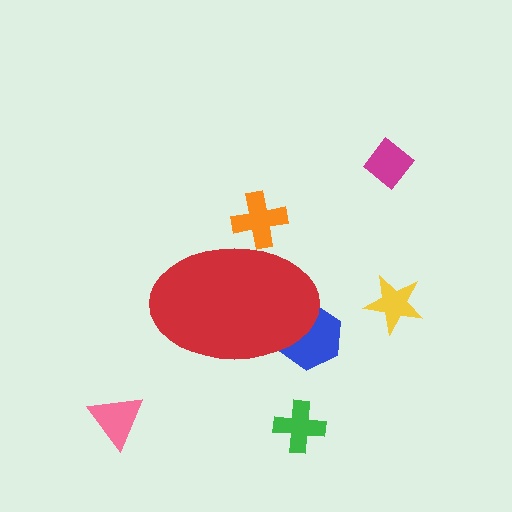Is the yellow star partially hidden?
No, the yellow star is fully visible.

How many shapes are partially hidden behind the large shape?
2 shapes are partially hidden.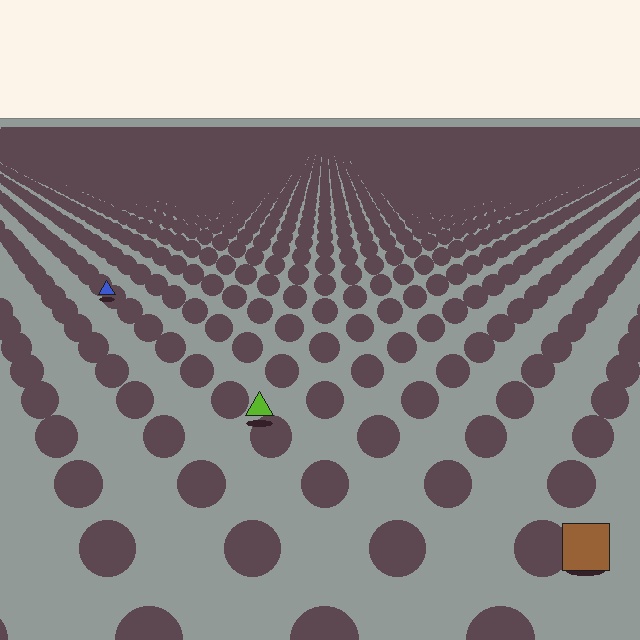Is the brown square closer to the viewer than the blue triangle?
Yes. The brown square is closer — you can tell from the texture gradient: the ground texture is coarser near it.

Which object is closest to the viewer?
The brown square is closest. The texture marks near it are larger and more spread out.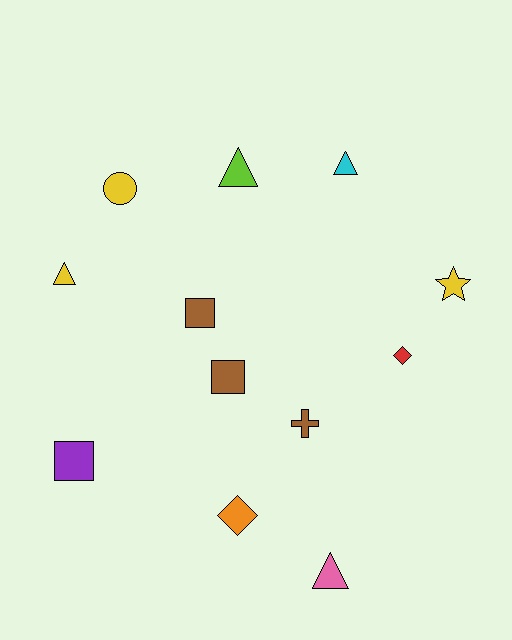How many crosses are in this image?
There is 1 cross.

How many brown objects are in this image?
There are 3 brown objects.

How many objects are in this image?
There are 12 objects.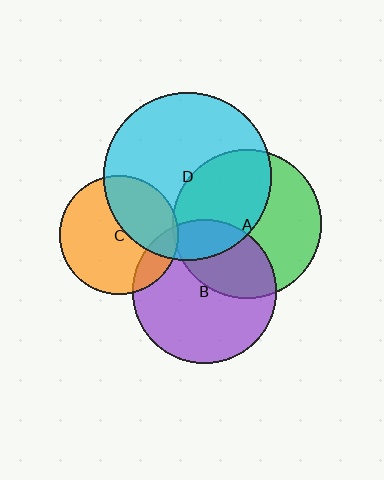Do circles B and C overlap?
Yes.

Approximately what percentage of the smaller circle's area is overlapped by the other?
Approximately 15%.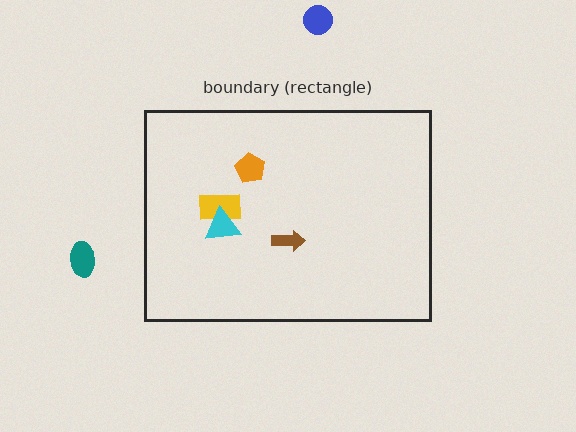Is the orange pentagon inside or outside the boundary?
Inside.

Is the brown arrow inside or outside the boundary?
Inside.